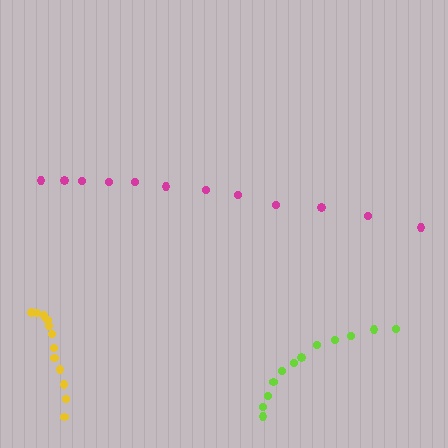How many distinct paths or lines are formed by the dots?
There are 3 distinct paths.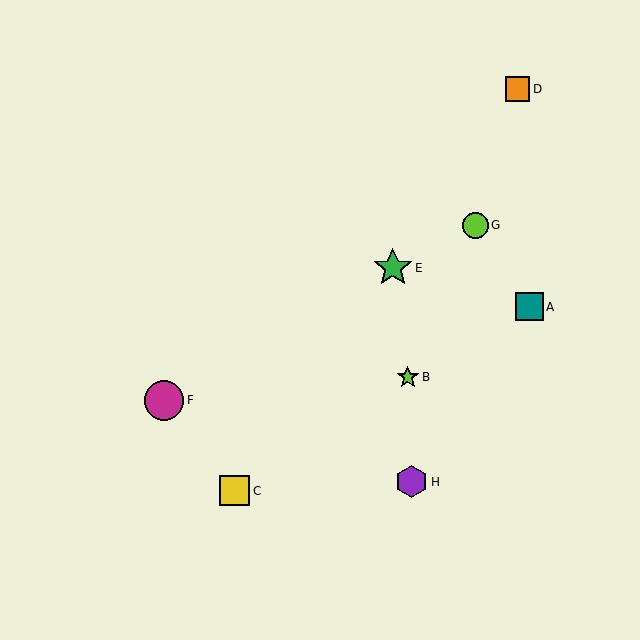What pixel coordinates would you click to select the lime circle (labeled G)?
Click at (475, 225) to select the lime circle G.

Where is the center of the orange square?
The center of the orange square is at (518, 89).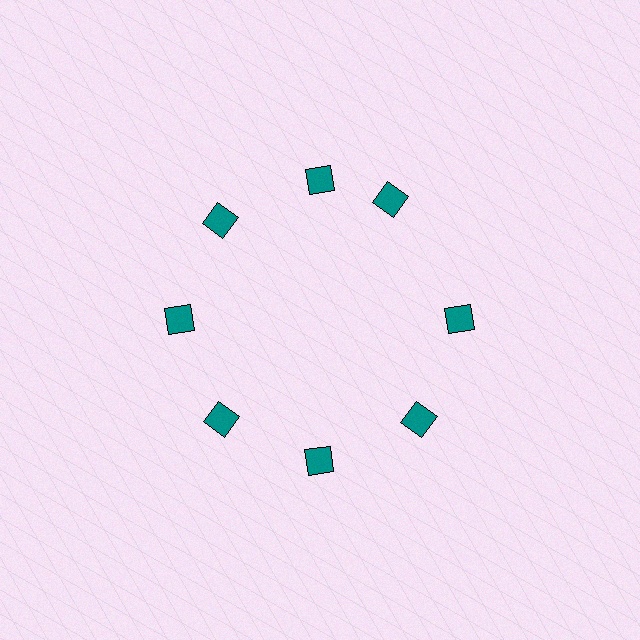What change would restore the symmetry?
The symmetry would be restored by rotating it back into even spacing with its neighbors so that all 8 squares sit at equal angles and equal distance from the center.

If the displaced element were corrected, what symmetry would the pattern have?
It would have 8-fold rotational symmetry — the pattern would map onto itself every 45 degrees.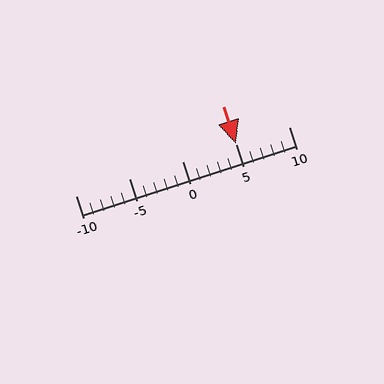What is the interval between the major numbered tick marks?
The major tick marks are spaced 5 units apart.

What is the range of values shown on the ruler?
The ruler shows values from -10 to 10.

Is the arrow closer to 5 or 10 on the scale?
The arrow is closer to 5.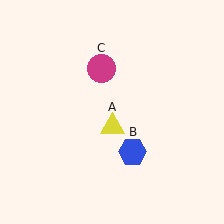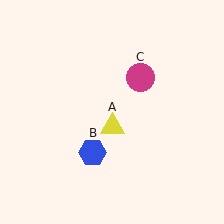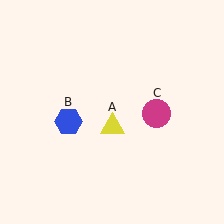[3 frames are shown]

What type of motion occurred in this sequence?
The blue hexagon (object B), magenta circle (object C) rotated clockwise around the center of the scene.